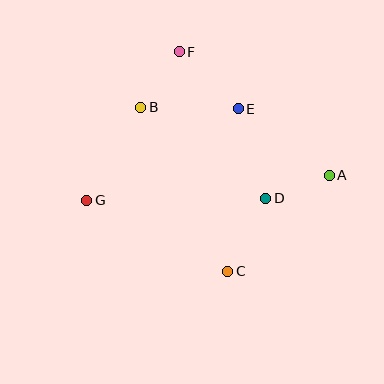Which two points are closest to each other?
Points B and F are closest to each other.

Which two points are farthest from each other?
Points A and G are farthest from each other.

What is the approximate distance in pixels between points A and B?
The distance between A and B is approximately 200 pixels.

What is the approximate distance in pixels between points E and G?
The distance between E and G is approximately 177 pixels.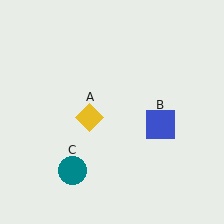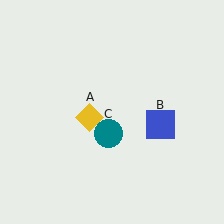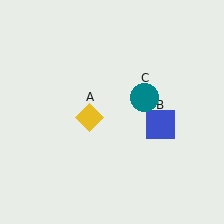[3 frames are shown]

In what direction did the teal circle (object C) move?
The teal circle (object C) moved up and to the right.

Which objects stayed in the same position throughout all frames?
Yellow diamond (object A) and blue square (object B) remained stationary.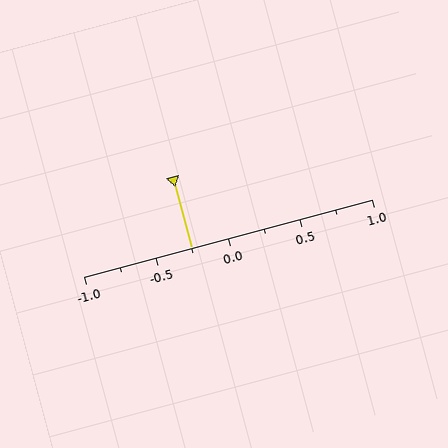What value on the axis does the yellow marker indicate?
The marker indicates approximately -0.25.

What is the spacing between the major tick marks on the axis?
The major ticks are spaced 0.5 apart.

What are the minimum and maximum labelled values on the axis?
The axis runs from -1.0 to 1.0.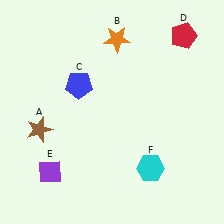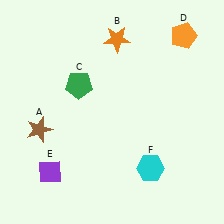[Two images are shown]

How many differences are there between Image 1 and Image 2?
There are 2 differences between the two images.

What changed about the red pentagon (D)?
In Image 1, D is red. In Image 2, it changed to orange.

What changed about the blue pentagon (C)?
In Image 1, C is blue. In Image 2, it changed to green.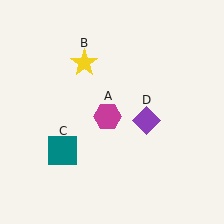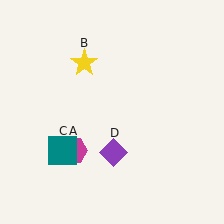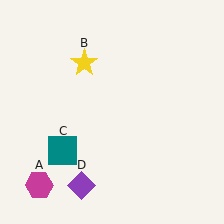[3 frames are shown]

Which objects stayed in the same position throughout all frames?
Yellow star (object B) and teal square (object C) remained stationary.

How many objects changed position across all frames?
2 objects changed position: magenta hexagon (object A), purple diamond (object D).